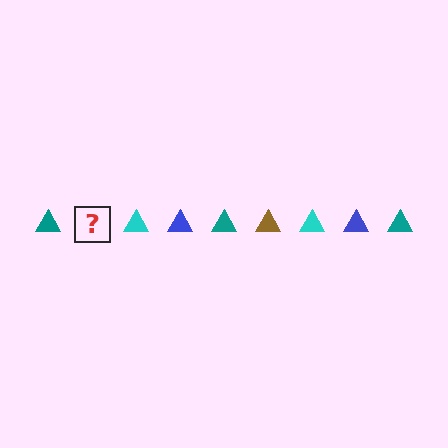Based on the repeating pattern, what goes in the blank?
The blank should be a brown triangle.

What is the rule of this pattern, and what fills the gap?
The rule is that the pattern cycles through teal, brown, cyan, blue triangles. The gap should be filled with a brown triangle.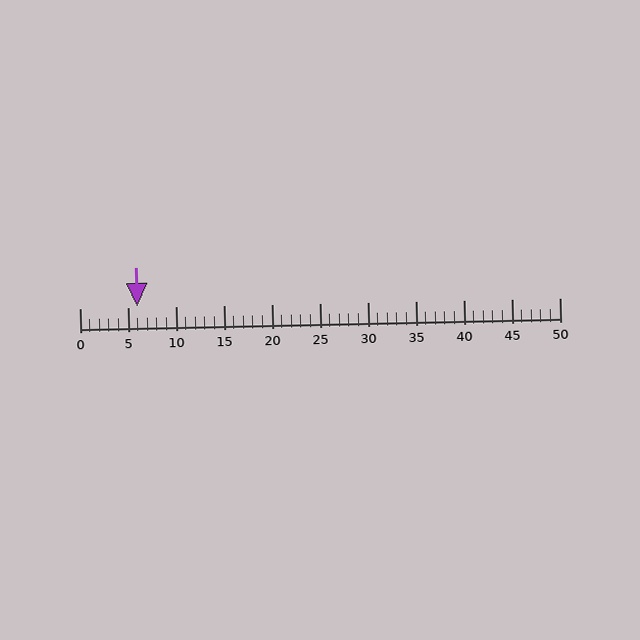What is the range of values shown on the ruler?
The ruler shows values from 0 to 50.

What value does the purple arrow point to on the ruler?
The purple arrow points to approximately 6.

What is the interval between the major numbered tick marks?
The major tick marks are spaced 5 units apart.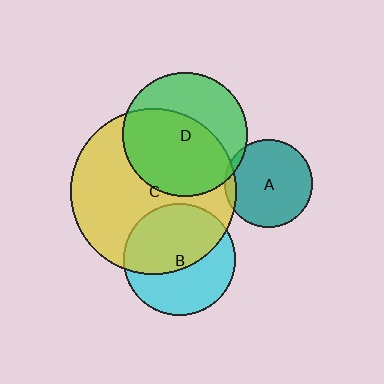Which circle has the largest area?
Circle C (yellow).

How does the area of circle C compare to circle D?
Approximately 1.8 times.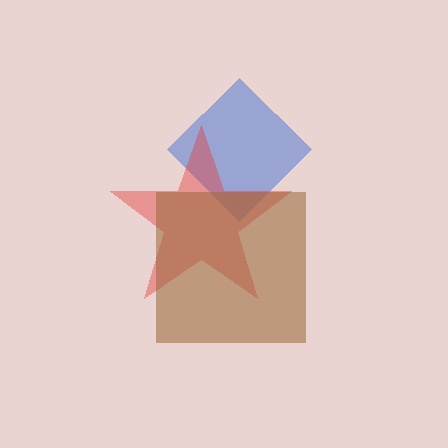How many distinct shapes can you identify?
There are 3 distinct shapes: a blue diamond, a red star, a brown square.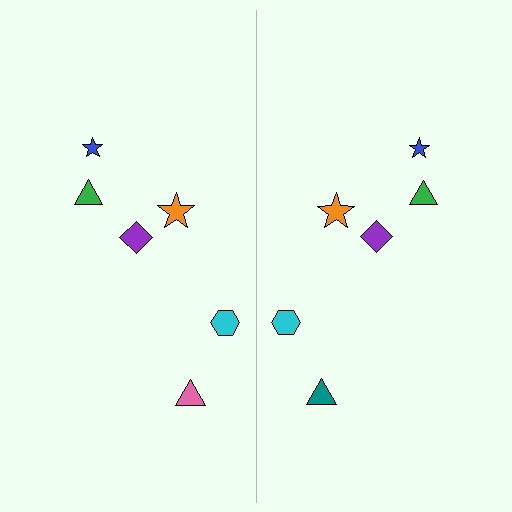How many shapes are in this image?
There are 12 shapes in this image.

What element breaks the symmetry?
The teal triangle on the right side breaks the symmetry — its mirror counterpart is pink.